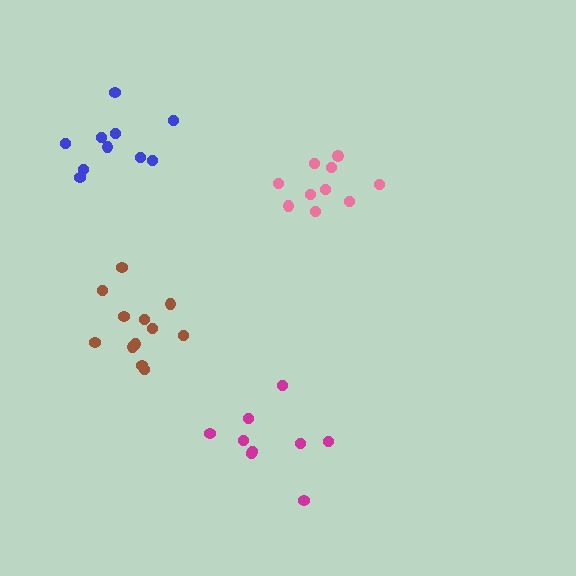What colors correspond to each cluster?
The clusters are colored: pink, magenta, brown, blue.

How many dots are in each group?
Group 1: 10 dots, Group 2: 9 dots, Group 3: 12 dots, Group 4: 10 dots (41 total).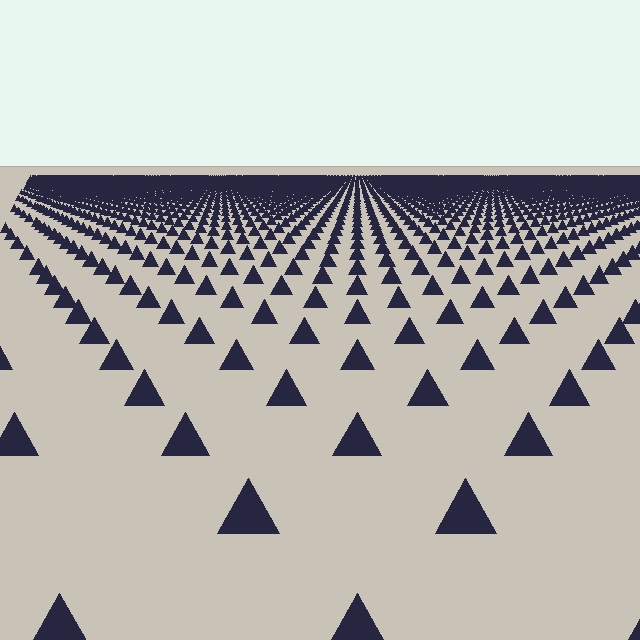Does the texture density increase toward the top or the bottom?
Density increases toward the top.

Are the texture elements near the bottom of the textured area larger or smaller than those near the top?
Larger. Near the bottom, elements are closer to the viewer and appear at a bigger on-screen size.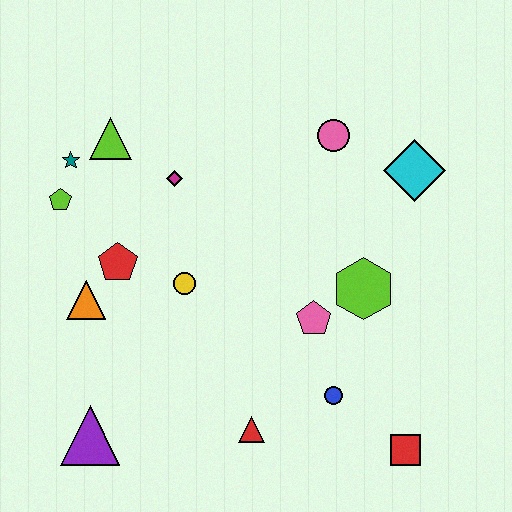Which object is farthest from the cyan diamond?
The purple triangle is farthest from the cyan diamond.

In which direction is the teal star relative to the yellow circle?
The teal star is above the yellow circle.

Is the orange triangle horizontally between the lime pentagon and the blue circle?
Yes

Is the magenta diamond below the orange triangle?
No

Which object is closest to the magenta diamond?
The lime triangle is closest to the magenta diamond.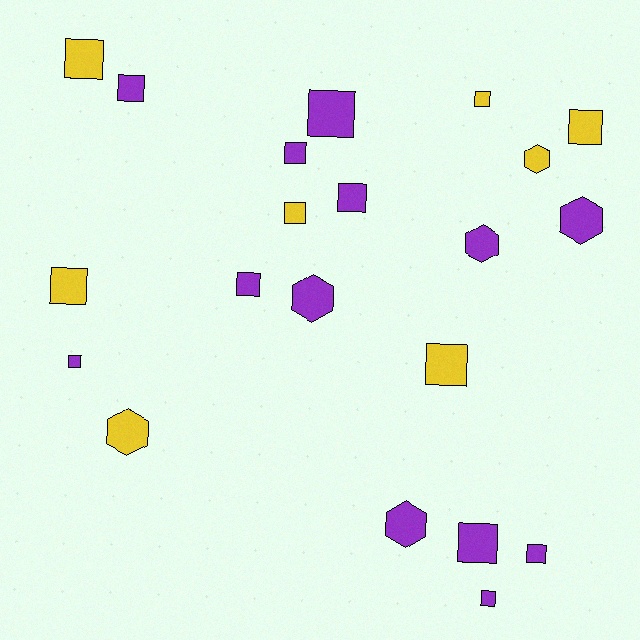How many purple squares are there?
There are 9 purple squares.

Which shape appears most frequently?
Square, with 15 objects.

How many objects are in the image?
There are 21 objects.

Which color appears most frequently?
Purple, with 13 objects.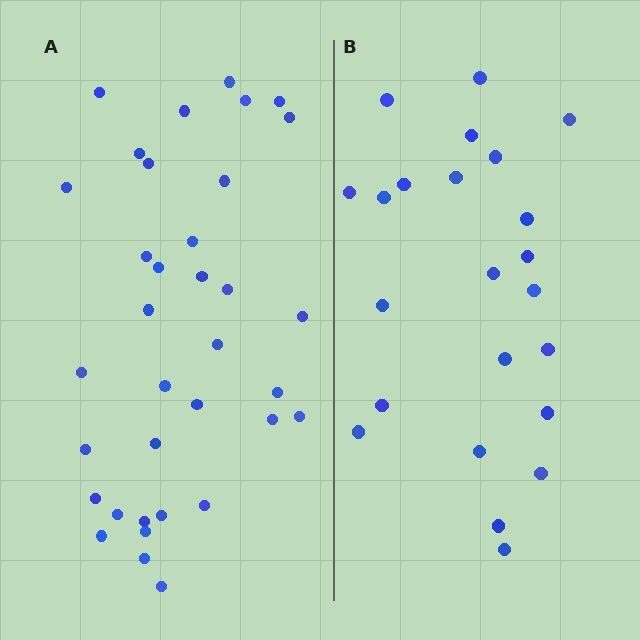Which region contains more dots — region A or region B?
Region A (the left region) has more dots.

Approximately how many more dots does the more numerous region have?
Region A has roughly 12 or so more dots than region B.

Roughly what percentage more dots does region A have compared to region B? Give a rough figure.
About 50% more.